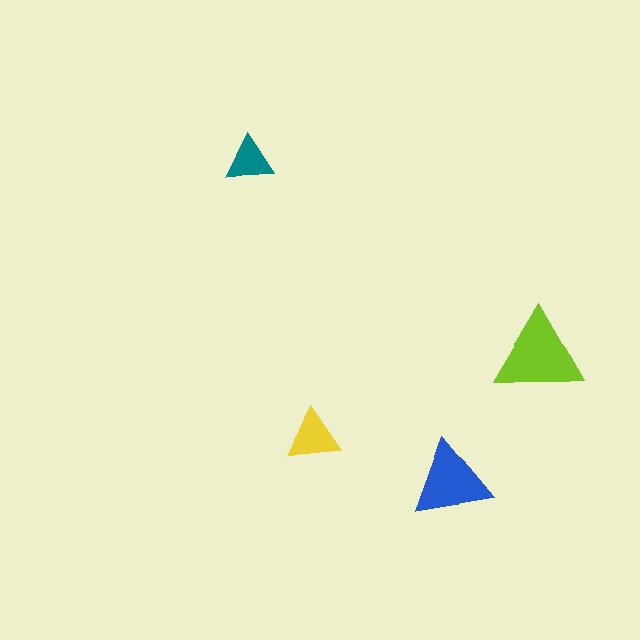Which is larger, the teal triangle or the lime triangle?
The lime one.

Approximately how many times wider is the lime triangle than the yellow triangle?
About 1.5 times wider.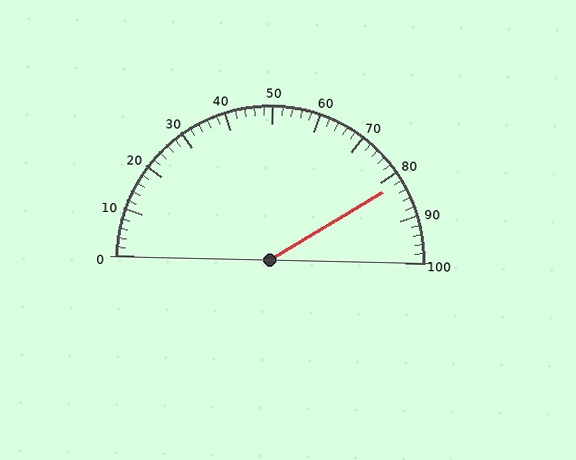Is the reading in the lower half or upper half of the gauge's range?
The reading is in the upper half of the range (0 to 100).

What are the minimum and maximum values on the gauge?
The gauge ranges from 0 to 100.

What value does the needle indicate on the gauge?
The needle indicates approximately 82.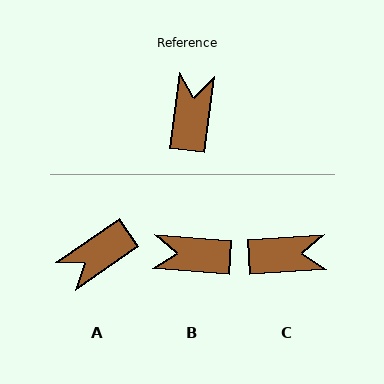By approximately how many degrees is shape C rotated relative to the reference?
Approximately 79 degrees clockwise.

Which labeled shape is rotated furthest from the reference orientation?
A, about 132 degrees away.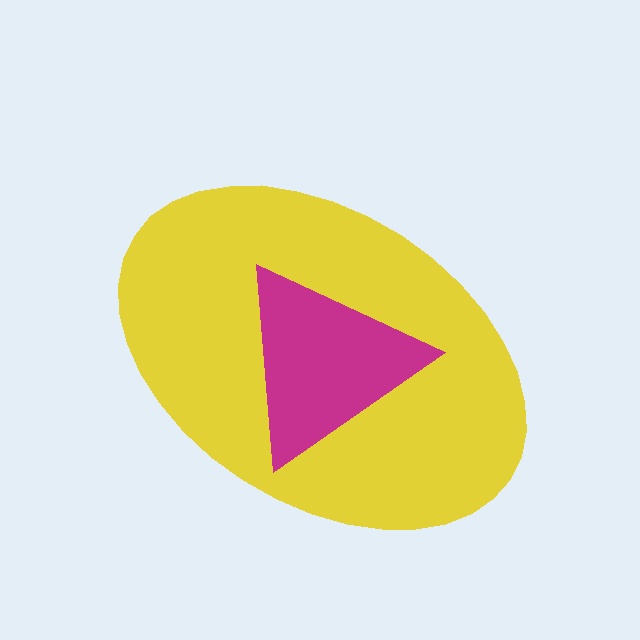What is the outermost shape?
The yellow ellipse.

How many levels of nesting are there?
2.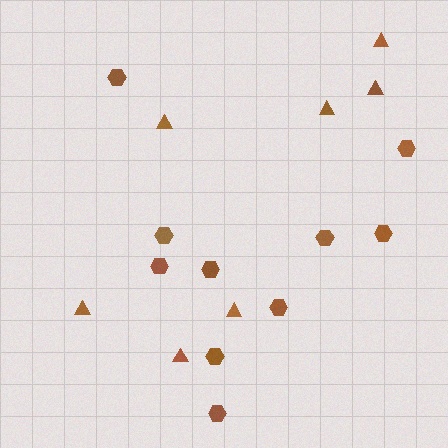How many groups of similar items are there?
There are 2 groups: one group of triangles (7) and one group of hexagons (10).